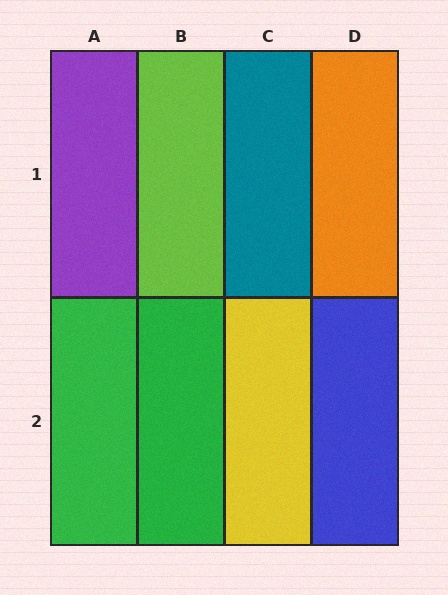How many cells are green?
2 cells are green.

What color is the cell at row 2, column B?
Green.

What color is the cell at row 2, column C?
Yellow.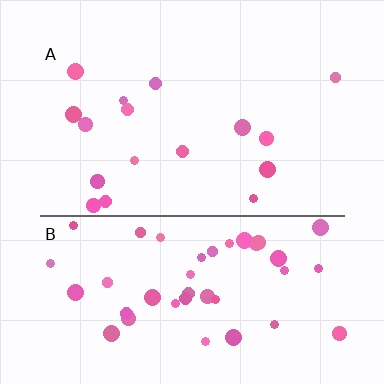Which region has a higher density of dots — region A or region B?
B (the bottom).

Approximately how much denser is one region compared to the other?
Approximately 2.6× — region B over region A.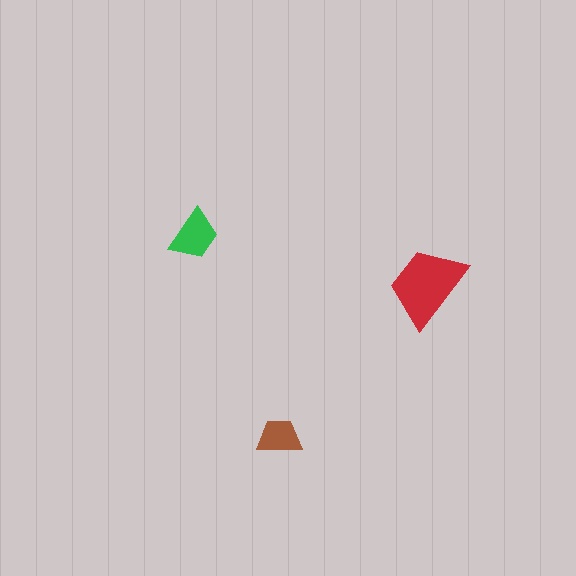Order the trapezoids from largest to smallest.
the red one, the green one, the brown one.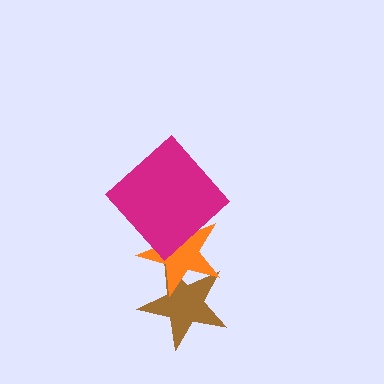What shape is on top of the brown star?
The orange star is on top of the brown star.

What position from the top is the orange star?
The orange star is 2nd from the top.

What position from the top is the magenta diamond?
The magenta diamond is 1st from the top.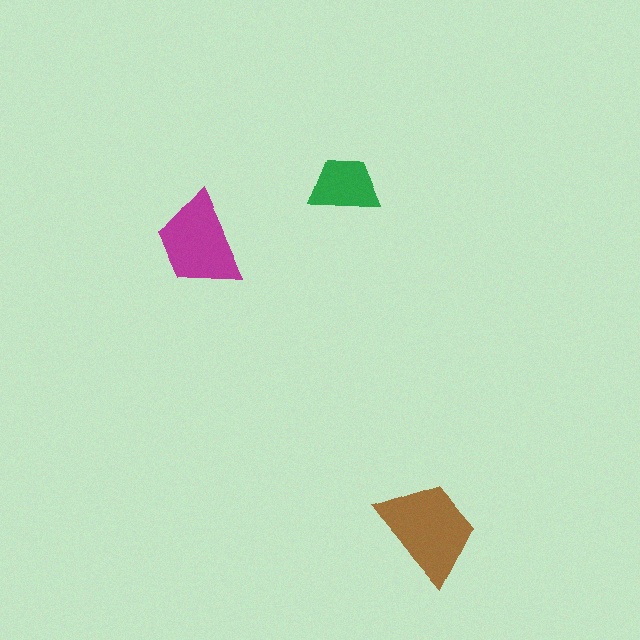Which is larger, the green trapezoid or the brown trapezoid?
The brown one.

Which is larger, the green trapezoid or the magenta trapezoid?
The magenta one.